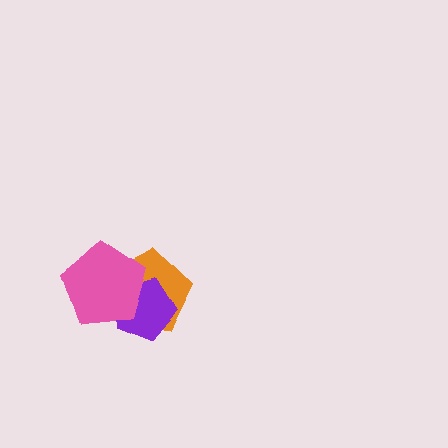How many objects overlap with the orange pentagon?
2 objects overlap with the orange pentagon.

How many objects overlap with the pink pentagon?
2 objects overlap with the pink pentagon.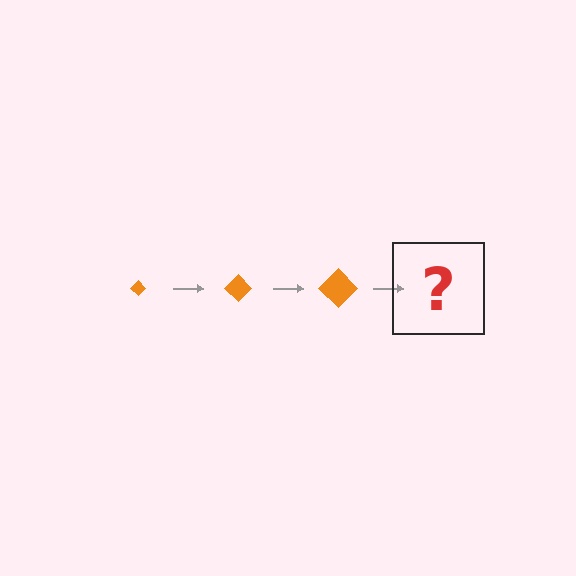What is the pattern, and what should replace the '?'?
The pattern is that the diamond gets progressively larger each step. The '?' should be an orange diamond, larger than the previous one.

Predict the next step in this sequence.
The next step is an orange diamond, larger than the previous one.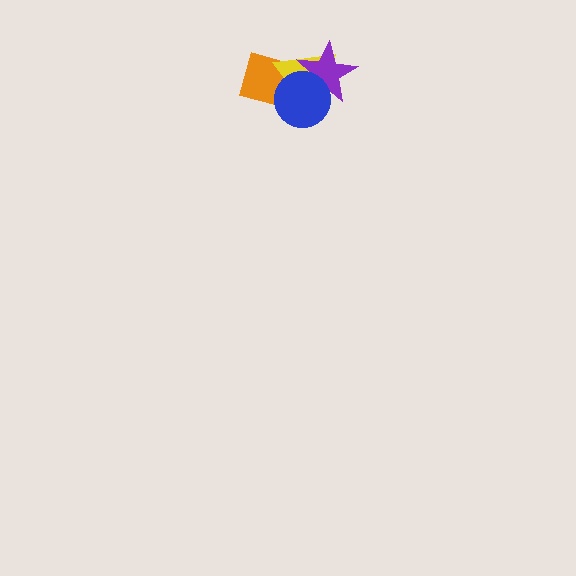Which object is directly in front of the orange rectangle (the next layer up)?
The yellow triangle is directly in front of the orange rectangle.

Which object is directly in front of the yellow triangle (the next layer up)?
The purple star is directly in front of the yellow triangle.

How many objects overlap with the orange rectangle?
3 objects overlap with the orange rectangle.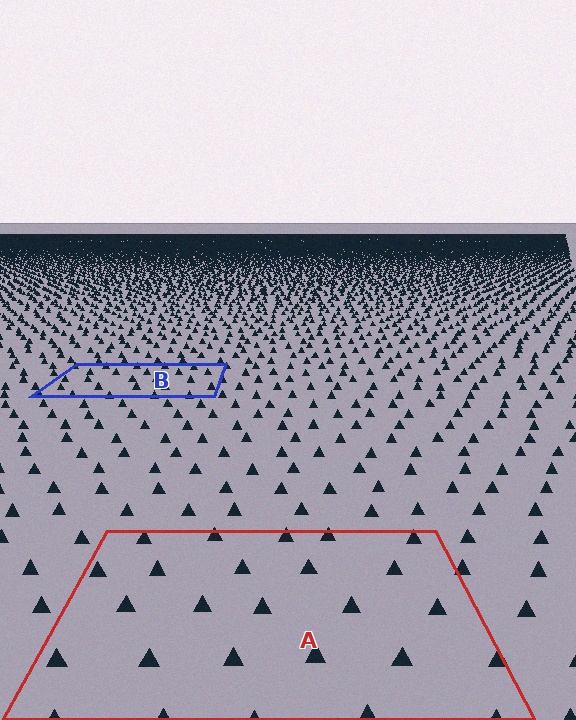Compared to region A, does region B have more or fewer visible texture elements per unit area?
Region B has more texture elements per unit area — they are packed more densely because it is farther away.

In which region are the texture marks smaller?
The texture marks are smaller in region B, because it is farther away.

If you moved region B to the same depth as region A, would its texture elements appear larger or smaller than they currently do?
They would appear larger. At a closer depth, the same texture elements are projected at a bigger on-screen size.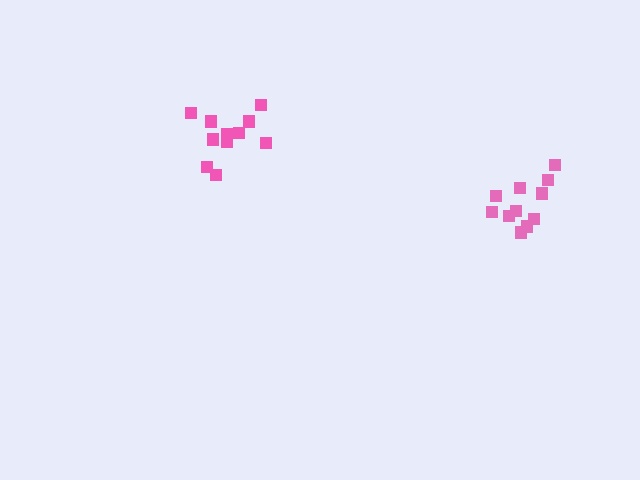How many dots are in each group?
Group 1: 11 dots, Group 2: 11 dots (22 total).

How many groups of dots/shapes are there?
There are 2 groups.